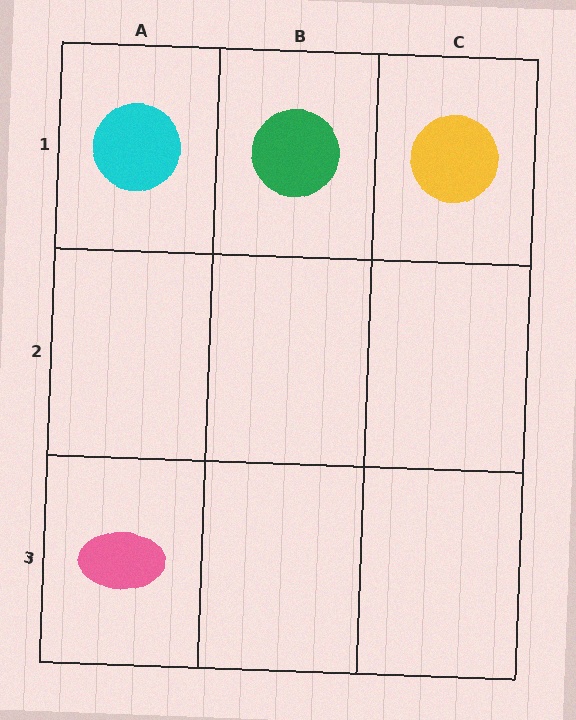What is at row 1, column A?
A cyan circle.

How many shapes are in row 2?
0 shapes.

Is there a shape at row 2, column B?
No, that cell is empty.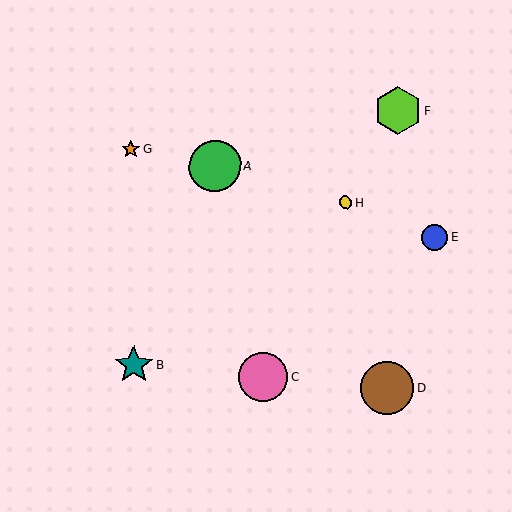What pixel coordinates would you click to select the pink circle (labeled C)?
Click at (263, 377) to select the pink circle C.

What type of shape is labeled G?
Shape G is an orange star.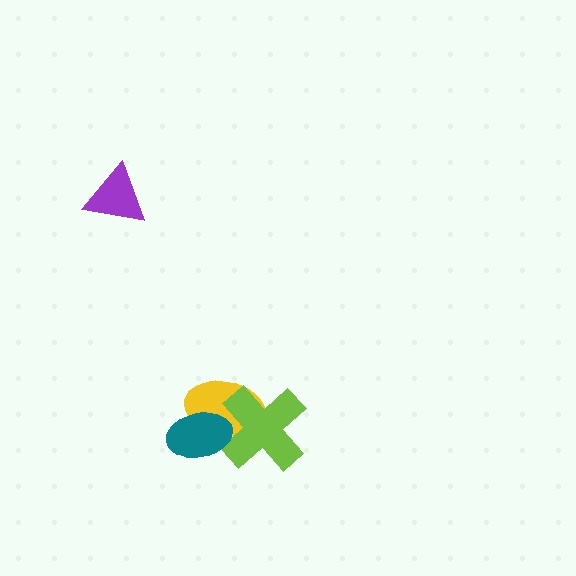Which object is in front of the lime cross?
The teal ellipse is in front of the lime cross.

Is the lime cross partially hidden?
Yes, it is partially covered by another shape.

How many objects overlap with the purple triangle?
0 objects overlap with the purple triangle.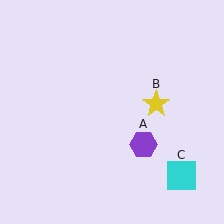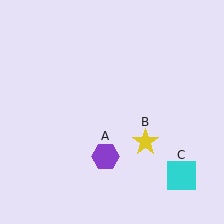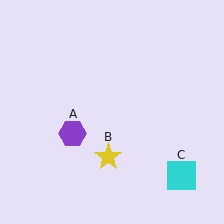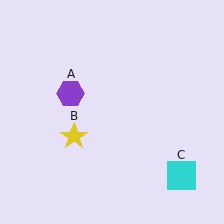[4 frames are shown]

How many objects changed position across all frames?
2 objects changed position: purple hexagon (object A), yellow star (object B).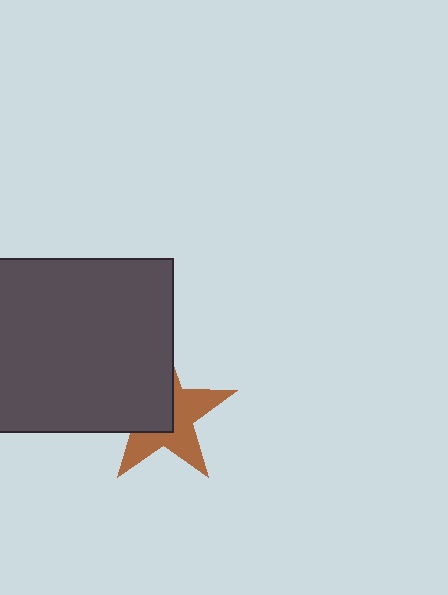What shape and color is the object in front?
The object in front is a dark gray rectangle.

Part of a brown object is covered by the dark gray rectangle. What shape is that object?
It is a star.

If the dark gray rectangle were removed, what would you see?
You would see the complete brown star.